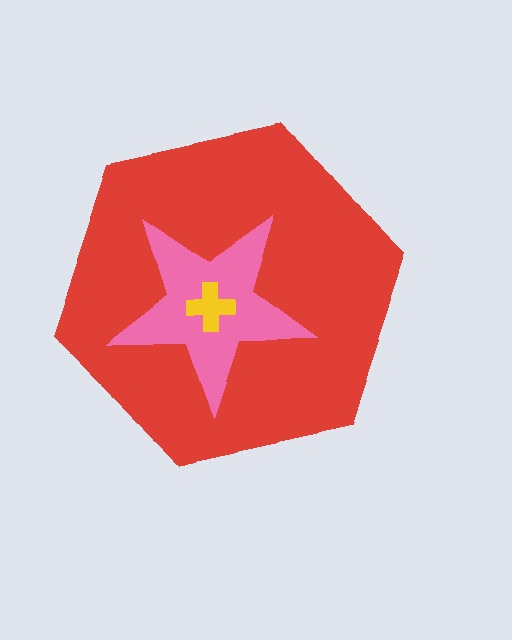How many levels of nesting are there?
3.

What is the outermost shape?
The red hexagon.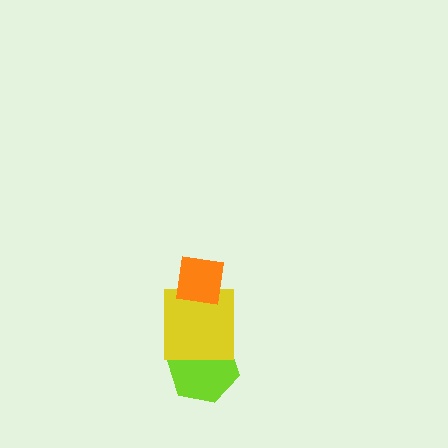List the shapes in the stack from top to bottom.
From top to bottom: the orange square, the yellow square, the lime hexagon.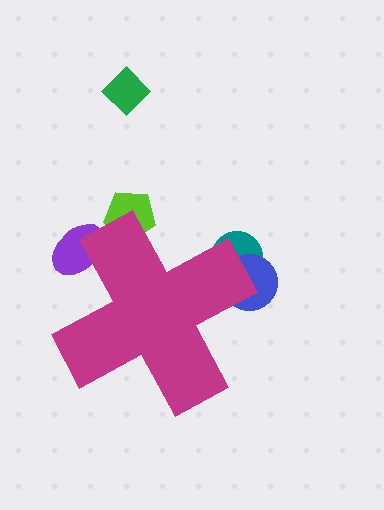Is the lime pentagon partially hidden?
Yes, the lime pentagon is partially hidden behind the magenta cross.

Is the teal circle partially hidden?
Yes, the teal circle is partially hidden behind the magenta cross.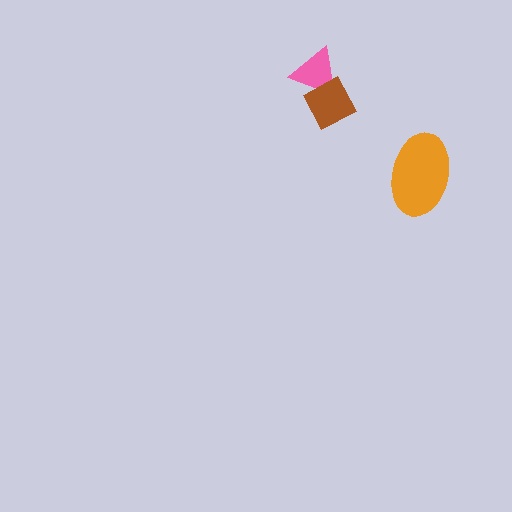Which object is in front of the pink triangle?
The brown diamond is in front of the pink triangle.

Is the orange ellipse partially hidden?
No, no other shape covers it.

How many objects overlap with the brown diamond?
1 object overlaps with the brown diamond.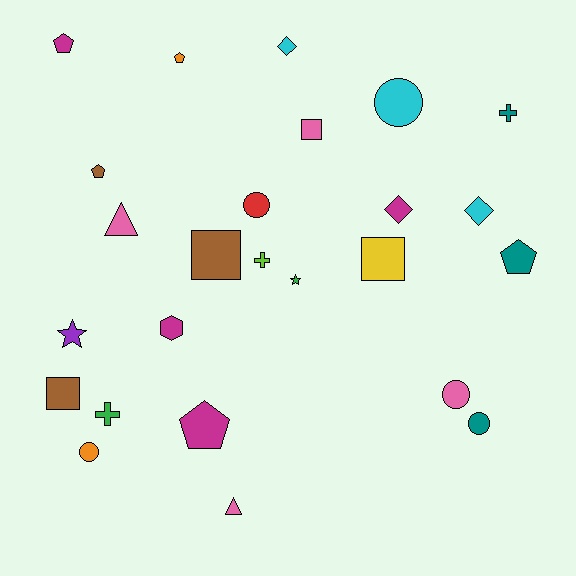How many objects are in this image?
There are 25 objects.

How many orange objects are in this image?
There are 2 orange objects.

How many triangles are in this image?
There are 2 triangles.